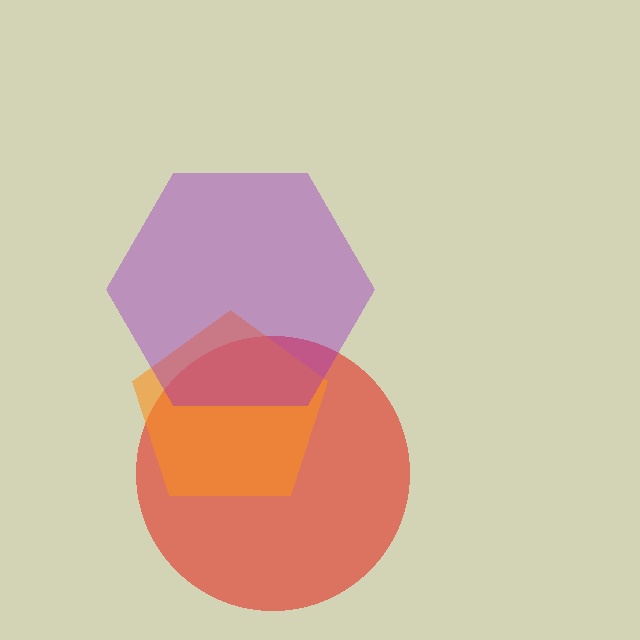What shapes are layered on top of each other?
The layered shapes are: a red circle, an orange pentagon, a purple hexagon.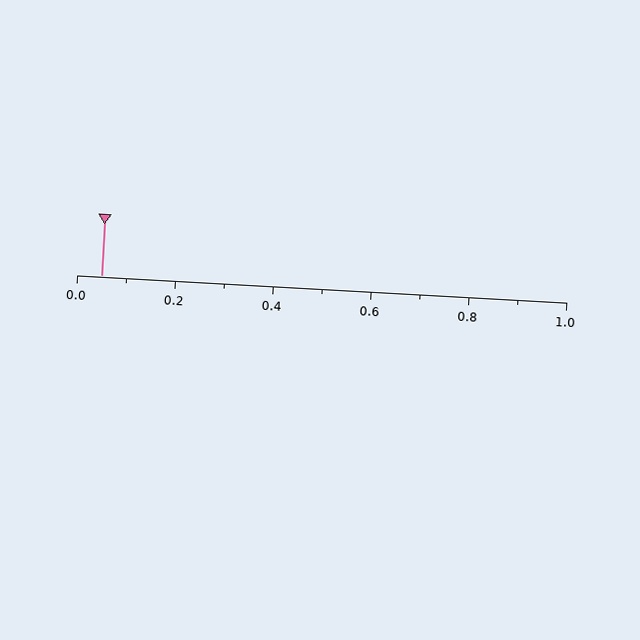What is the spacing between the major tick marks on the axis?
The major ticks are spaced 0.2 apart.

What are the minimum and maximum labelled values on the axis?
The axis runs from 0.0 to 1.0.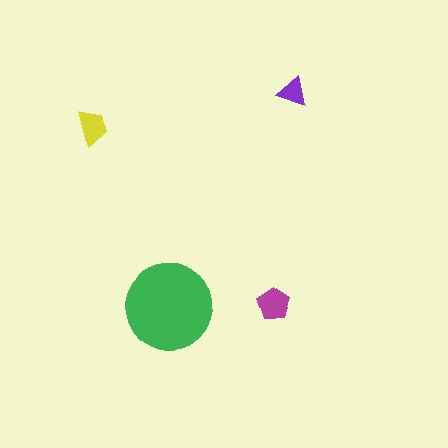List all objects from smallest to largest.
The purple triangle, the yellow trapezoid, the magenta pentagon, the green circle.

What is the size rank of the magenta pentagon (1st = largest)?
2nd.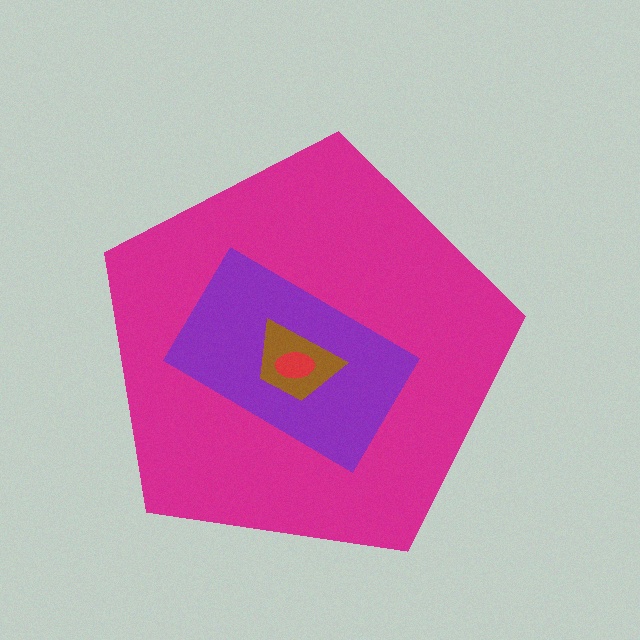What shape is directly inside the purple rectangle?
The brown trapezoid.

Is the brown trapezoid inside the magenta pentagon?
Yes.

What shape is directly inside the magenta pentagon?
The purple rectangle.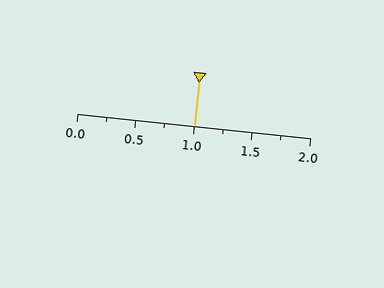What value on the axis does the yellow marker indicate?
The marker indicates approximately 1.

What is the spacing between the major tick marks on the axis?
The major ticks are spaced 0.5 apart.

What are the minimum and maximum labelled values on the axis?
The axis runs from 0.0 to 2.0.